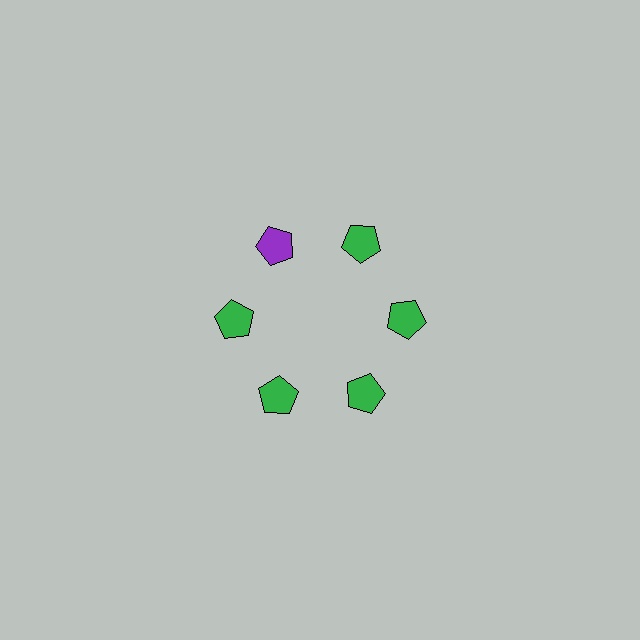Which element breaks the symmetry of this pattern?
The purple pentagon at roughly the 11 o'clock position breaks the symmetry. All other shapes are green pentagons.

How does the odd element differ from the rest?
It has a different color: purple instead of green.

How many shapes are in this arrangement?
There are 6 shapes arranged in a ring pattern.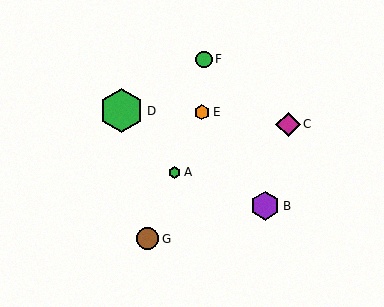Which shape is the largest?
The green hexagon (labeled D) is the largest.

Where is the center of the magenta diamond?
The center of the magenta diamond is at (288, 124).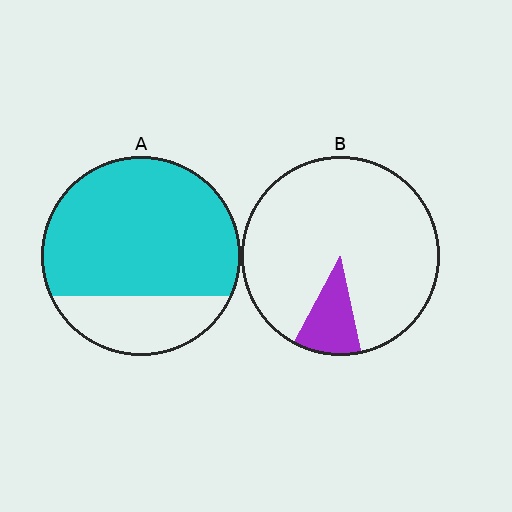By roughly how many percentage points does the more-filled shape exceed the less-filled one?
By roughly 65 percentage points (A over B).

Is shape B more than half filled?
No.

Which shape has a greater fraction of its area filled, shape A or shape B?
Shape A.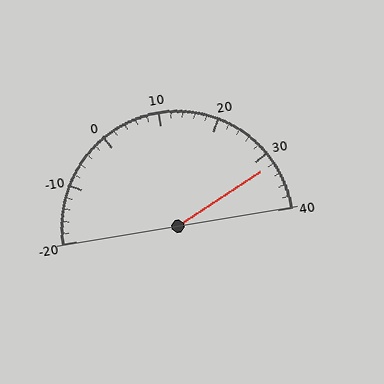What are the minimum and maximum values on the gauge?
The gauge ranges from -20 to 40.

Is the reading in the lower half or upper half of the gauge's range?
The reading is in the upper half of the range (-20 to 40).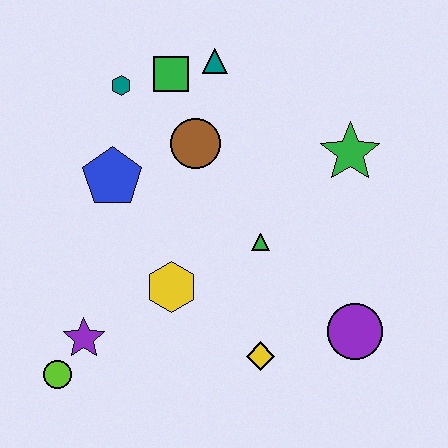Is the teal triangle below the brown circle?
No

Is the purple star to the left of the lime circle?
No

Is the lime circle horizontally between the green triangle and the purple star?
No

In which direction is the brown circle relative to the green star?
The brown circle is to the left of the green star.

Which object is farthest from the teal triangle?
The lime circle is farthest from the teal triangle.